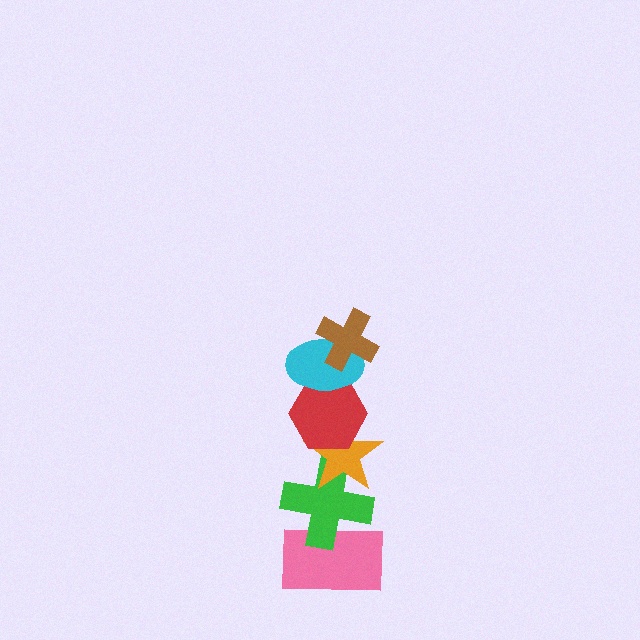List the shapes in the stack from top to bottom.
From top to bottom: the brown cross, the cyan ellipse, the red hexagon, the orange star, the green cross, the pink rectangle.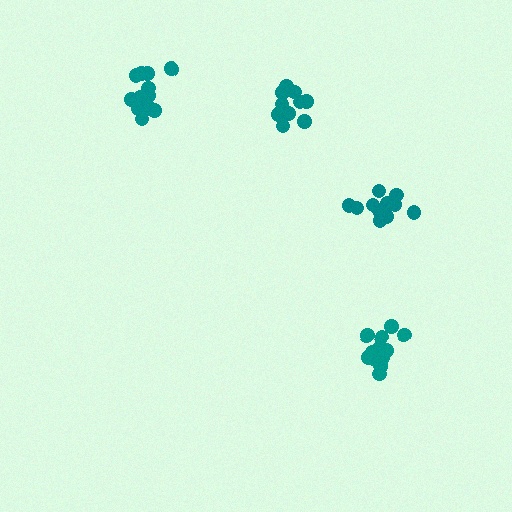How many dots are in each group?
Group 1: 13 dots, Group 2: 15 dots, Group 3: 12 dots, Group 4: 15 dots (55 total).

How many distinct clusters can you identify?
There are 4 distinct clusters.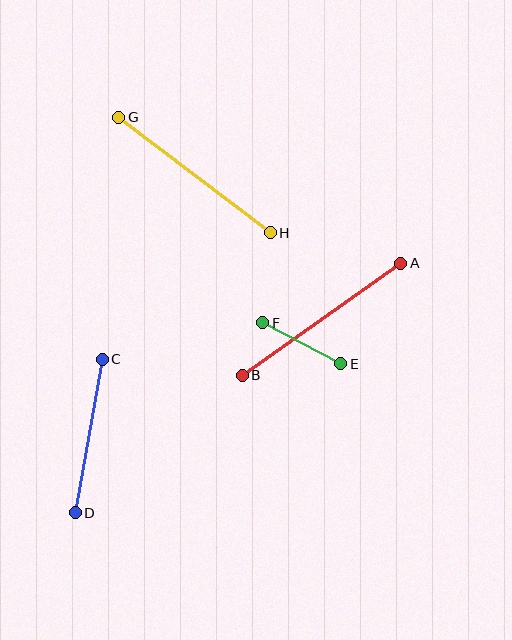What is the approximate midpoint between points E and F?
The midpoint is at approximately (302, 343) pixels.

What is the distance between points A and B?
The distance is approximately 194 pixels.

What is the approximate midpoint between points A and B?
The midpoint is at approximately (321, 319) pixels.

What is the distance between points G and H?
The distance is approximately 190 pixels.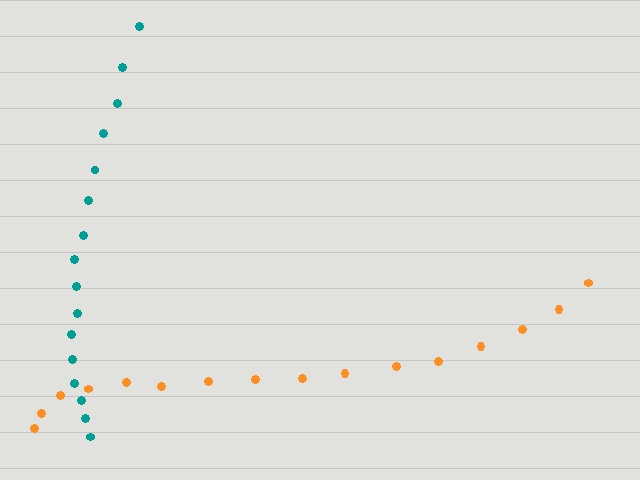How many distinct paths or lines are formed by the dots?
There are 2 distinct paths.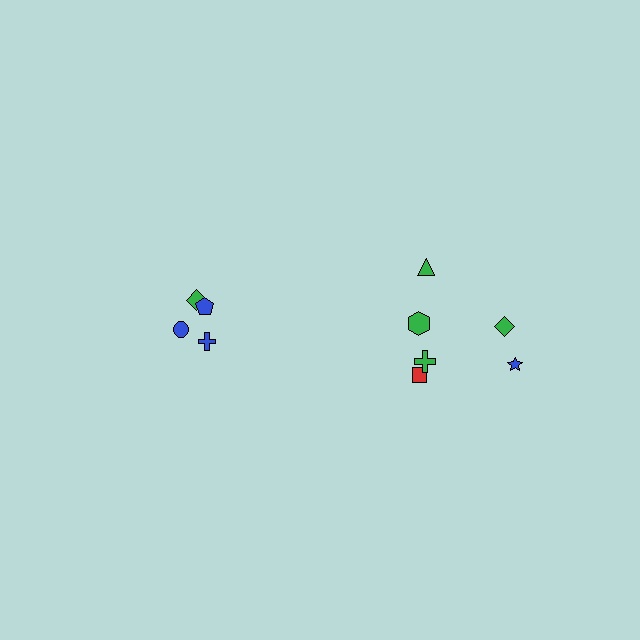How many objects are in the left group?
There are 4 objects.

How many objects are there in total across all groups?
There are 10 objects.